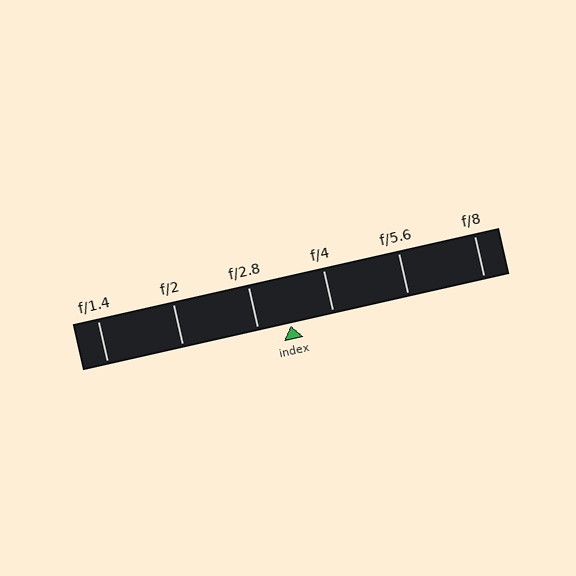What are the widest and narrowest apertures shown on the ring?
The widest aperture shown is f/1.4 and the narrowest is f/8.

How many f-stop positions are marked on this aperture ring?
There are 6 f-stop positions marked.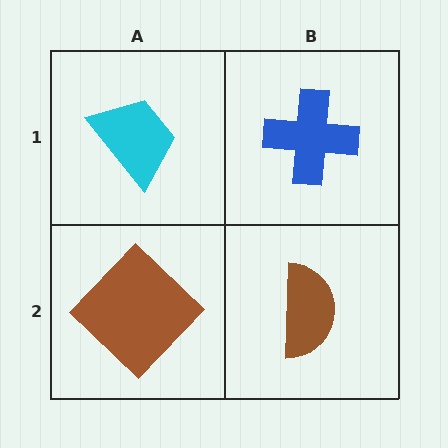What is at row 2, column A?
A brown diamond.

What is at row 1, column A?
A cyan trapezoid.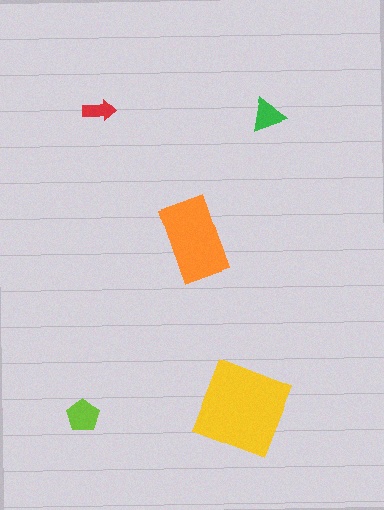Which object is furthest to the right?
The green triangle is rightmost.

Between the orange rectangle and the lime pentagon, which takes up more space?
The orange rectangle.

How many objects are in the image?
There are 5 objects in the image.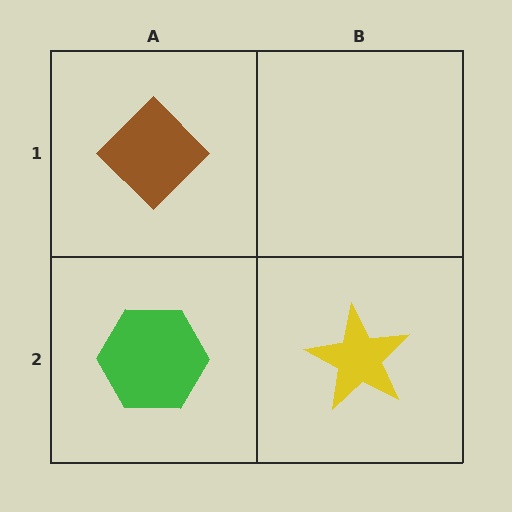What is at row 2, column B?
A yellow star.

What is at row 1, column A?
A brown diamond.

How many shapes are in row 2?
2 shapes.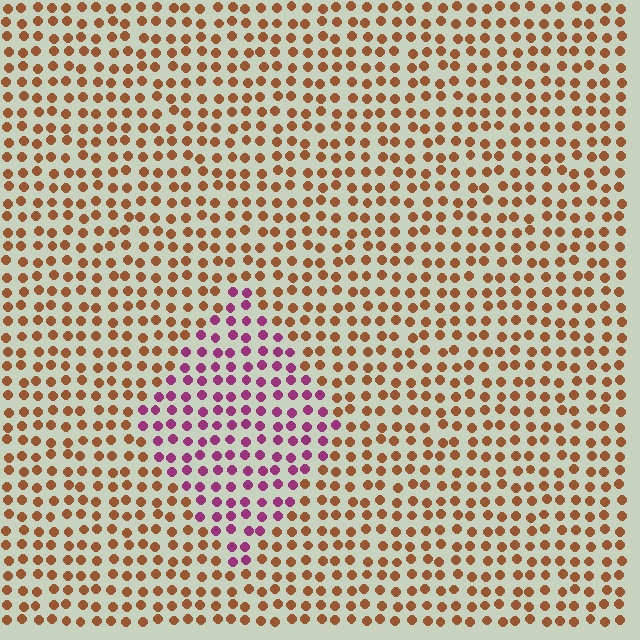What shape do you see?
I see a diamond.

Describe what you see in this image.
The image is filled with small brown elements in a uniform arrangement. A diamond-shaped region is visible where the elements are tinted to a slightly different hue, forming a subtle color boundary.